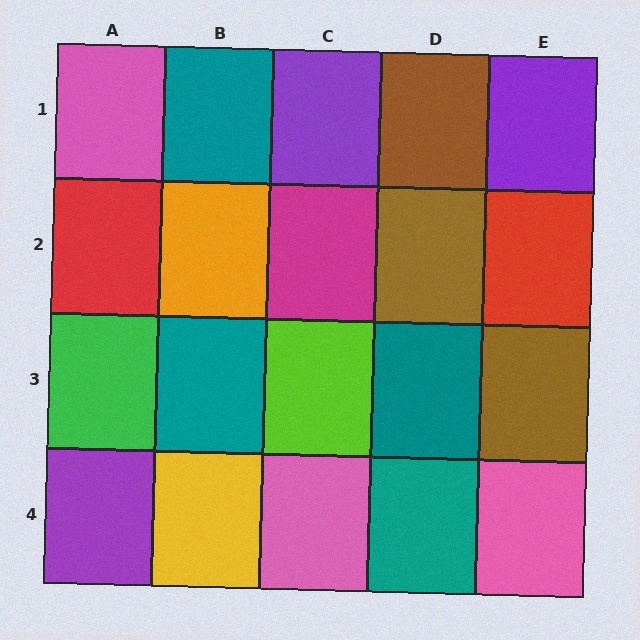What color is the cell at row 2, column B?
Orange.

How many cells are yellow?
1 cell is yellow.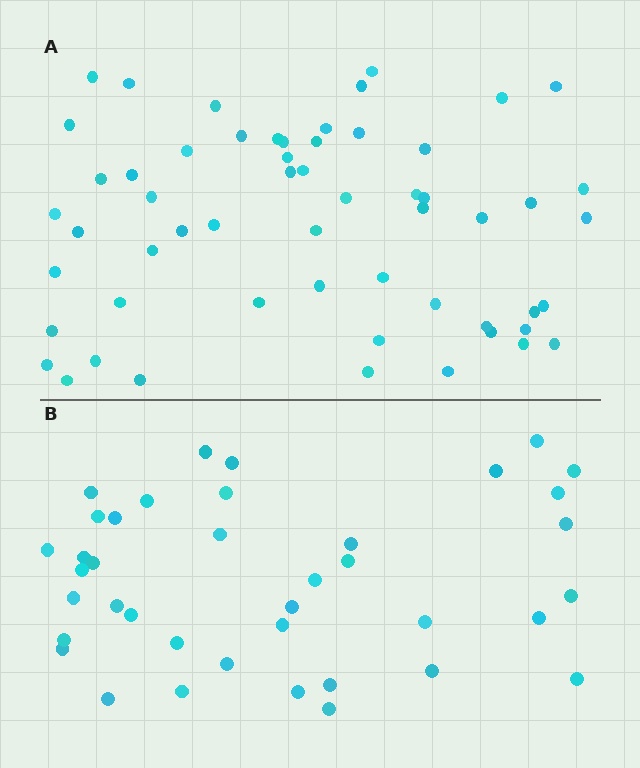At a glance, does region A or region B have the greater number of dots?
Region A (the top region) has more dots.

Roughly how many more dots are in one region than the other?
Region A has approximately 20 more dots than region B.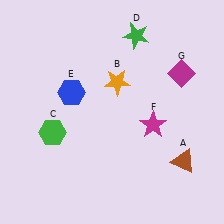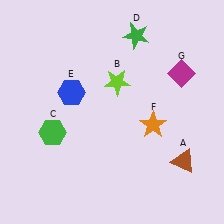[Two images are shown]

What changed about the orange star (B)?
In Image 1, B is orange. In Image 2, it changed to lime.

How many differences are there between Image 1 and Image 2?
There are 2 differences between the two images.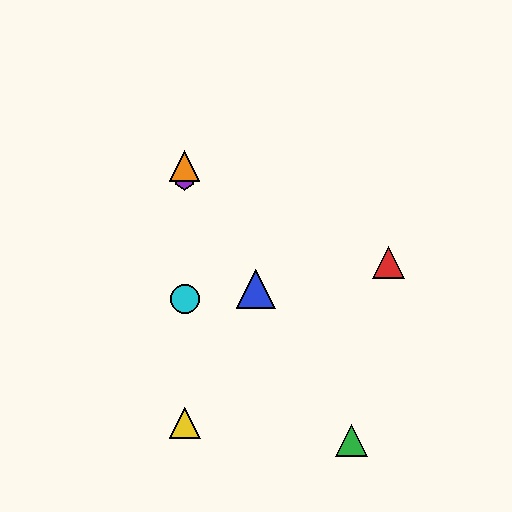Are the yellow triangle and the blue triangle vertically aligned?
No, the yellow triangle is at x≈185 and the blue triangle is at x≈256.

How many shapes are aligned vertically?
4 shapes (the yellow triangle, the purple hexagon, the orange triangle, the cyan circle) are aligned vertically.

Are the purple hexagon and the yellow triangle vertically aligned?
Yes, both are at x≈185.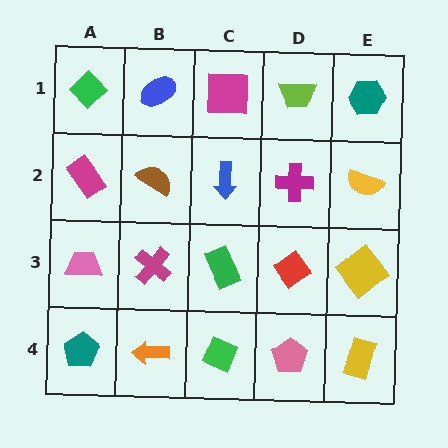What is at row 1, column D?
A lime trapezoid.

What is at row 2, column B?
A brown semicircle.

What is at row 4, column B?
An orange arrow.